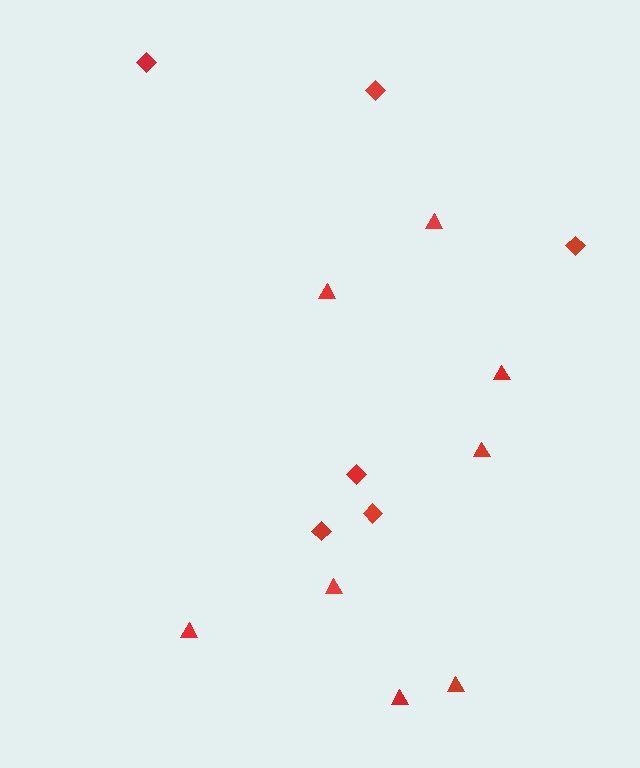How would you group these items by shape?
There are 2 groups: one group of triangles (8) and one group of diamonds (6).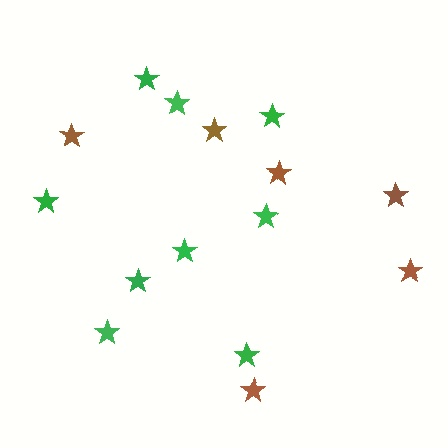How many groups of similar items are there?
There are 2 groups: one group of green stars (9) and one group of brown stars (6).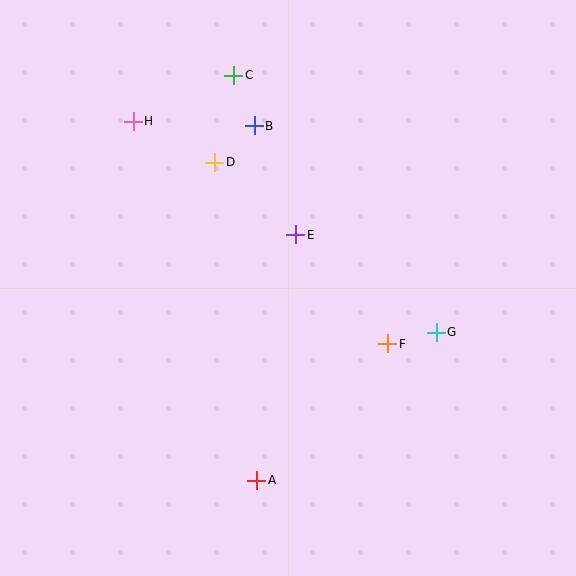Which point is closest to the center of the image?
Point E at (296, 235) is closest to the center.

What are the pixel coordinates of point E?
Point E is at (296, 235).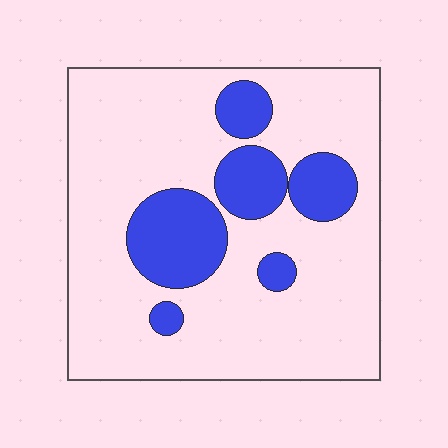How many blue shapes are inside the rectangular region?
6.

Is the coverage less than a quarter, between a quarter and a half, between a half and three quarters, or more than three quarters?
Less than a quarter.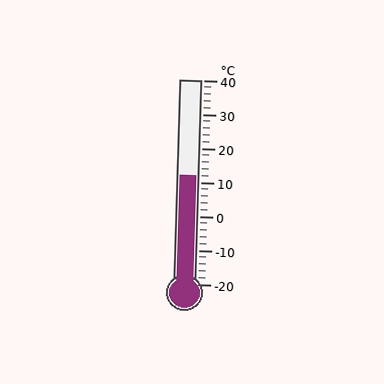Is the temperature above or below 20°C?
The temperature is below 20°C.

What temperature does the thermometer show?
The thermometer shows approximately 12°C.